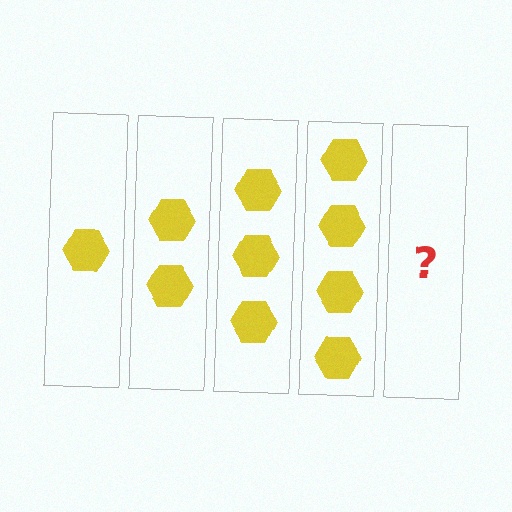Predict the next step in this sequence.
The next step is 5 hexagons.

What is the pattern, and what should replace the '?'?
The pattern is that each step adds one more hexagon. The '?' should be 5 hexagons.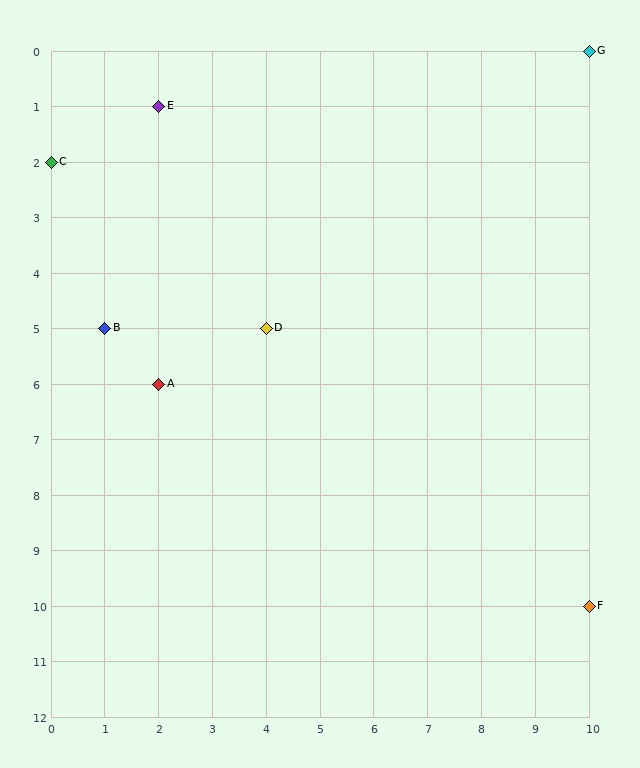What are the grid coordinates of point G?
Point G is at grid coordinates (10, 0).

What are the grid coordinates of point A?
Point A is at grid coordinates (2, 6).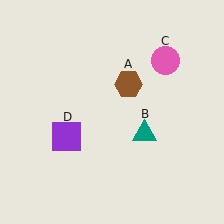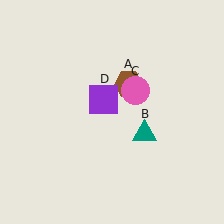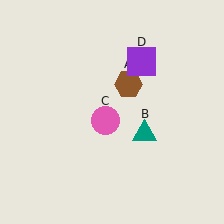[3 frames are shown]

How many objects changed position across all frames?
2 objects changed position: pink circle (object C), purple square (object D).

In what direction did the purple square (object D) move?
The purple square (object D) moved up and to the right.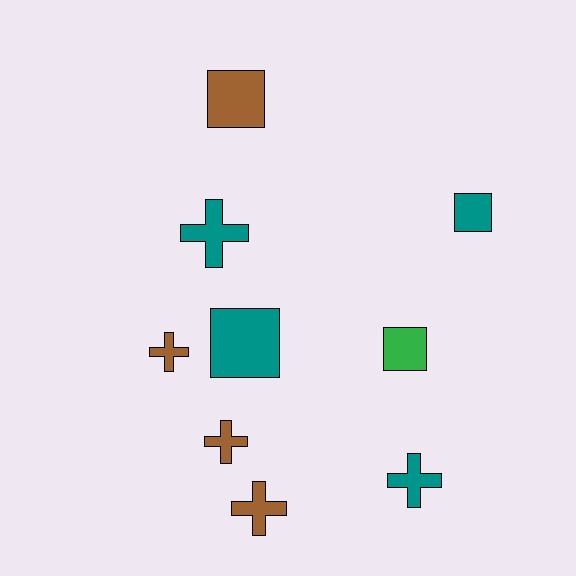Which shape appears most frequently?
Cross, with 5 objects.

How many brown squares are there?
There is 1 brown square.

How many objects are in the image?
There are 9 objects.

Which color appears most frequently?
Teal, with 4 objects.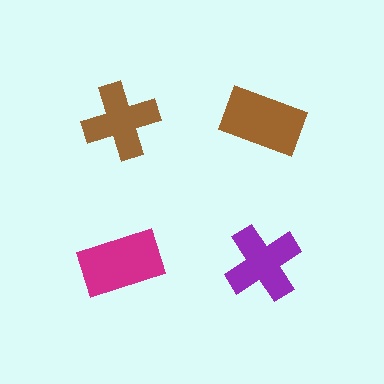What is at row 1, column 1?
A brown cross.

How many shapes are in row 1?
2 shapes.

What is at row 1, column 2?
A brown rectangle.